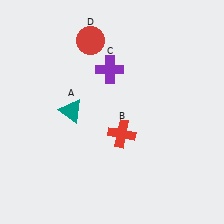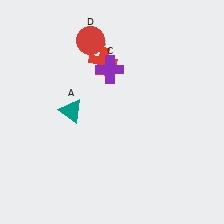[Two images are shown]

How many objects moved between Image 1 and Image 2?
1 object moved between the two images.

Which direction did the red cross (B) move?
The red cross (B) moved up.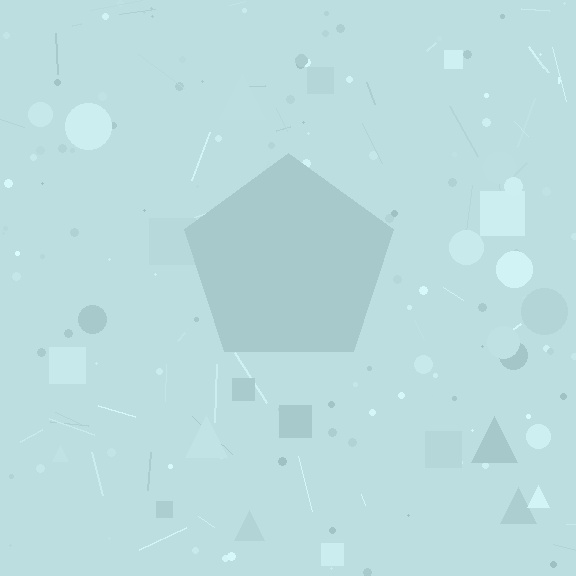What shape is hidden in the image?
A pentagon is hidden in the image.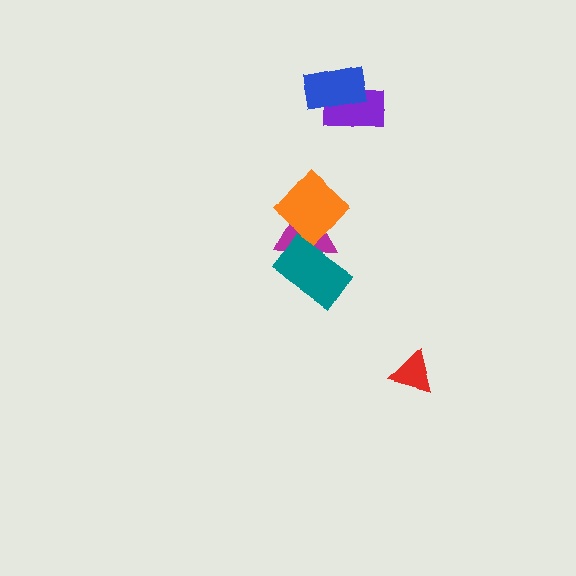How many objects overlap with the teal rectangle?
2 objects overlap with the teal rectangle.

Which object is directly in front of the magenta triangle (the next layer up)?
The orange diamond is directly in front of the magenta triangle.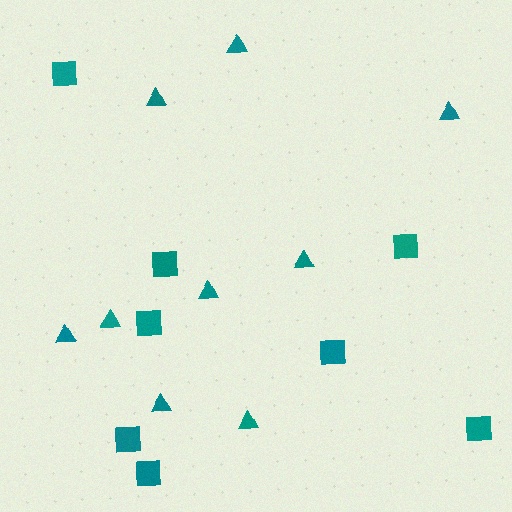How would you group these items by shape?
There are 2 groups: one group of triangles (9) and one group of squares (8).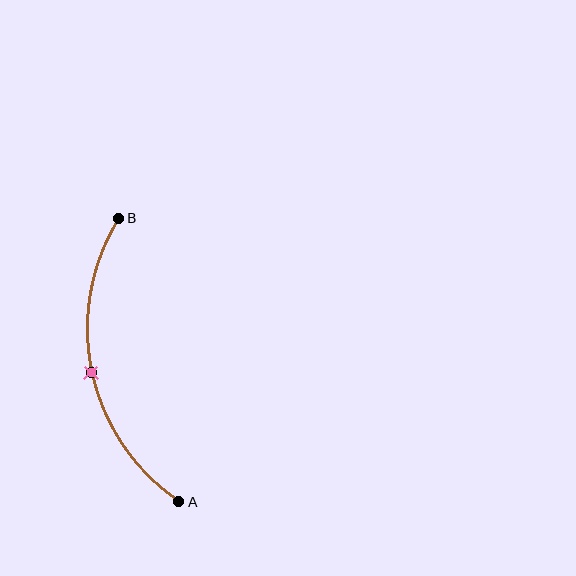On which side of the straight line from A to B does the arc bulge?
The arc bulges to the left of the straight line connecting A and B.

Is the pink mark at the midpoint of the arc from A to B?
Yes. The pink mark lies on the arc at equal arc-length from both A and B — it is the arc midpoint.